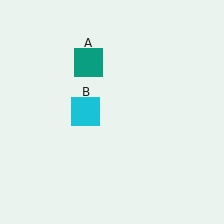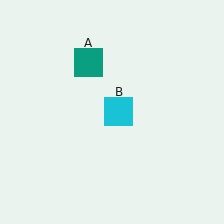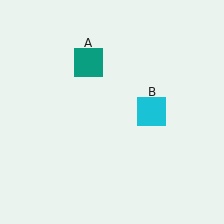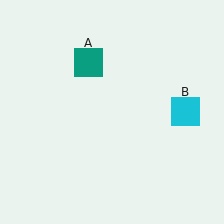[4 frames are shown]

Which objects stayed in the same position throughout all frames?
Teal square (object A) remained stationary.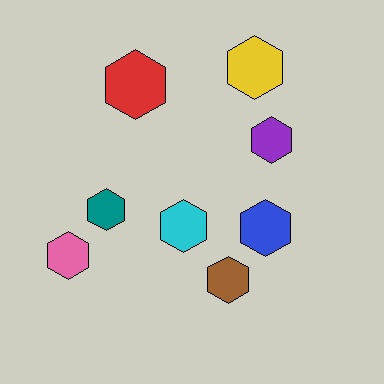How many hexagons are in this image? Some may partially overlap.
There are 8 hexagons.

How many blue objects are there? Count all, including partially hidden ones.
There is 1 blue object.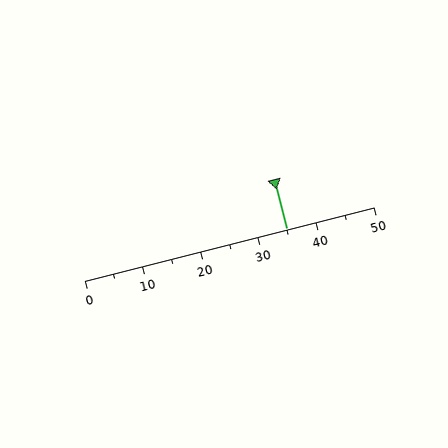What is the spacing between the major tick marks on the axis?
The major ticks are spaced 10 apart.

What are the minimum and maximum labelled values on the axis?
The axis runs from 0 to 50.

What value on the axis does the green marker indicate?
The marker indicates approximately 35.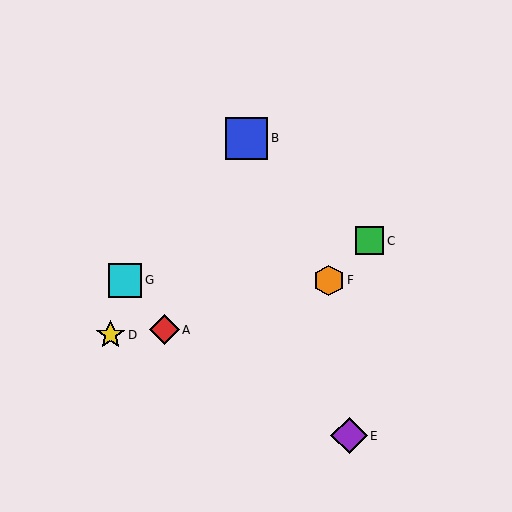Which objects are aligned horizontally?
Objects F, G are aligned horizontally.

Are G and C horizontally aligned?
No, G is at y≈280 and C is at y≈241.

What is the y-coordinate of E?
Object E is at y≈436.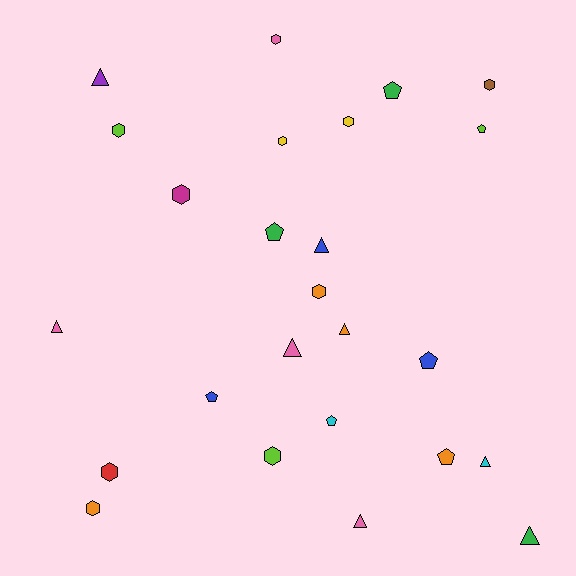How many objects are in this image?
There are 25 objects.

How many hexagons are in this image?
There are 10 hexagons.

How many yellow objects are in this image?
There are 2 yellow objects.